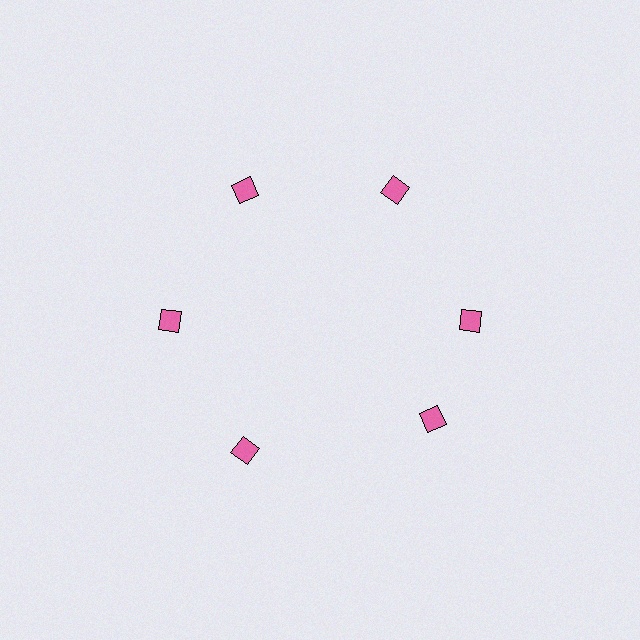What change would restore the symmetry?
The symmetry would be restored by rotating it back into even spacing with its neighbors so that all 6 diamonds sit at equal angles and equal distance from the center.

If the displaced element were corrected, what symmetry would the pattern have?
It would have 6-fold rotational symmetry — the pattern would map onto itself every 60 degrees.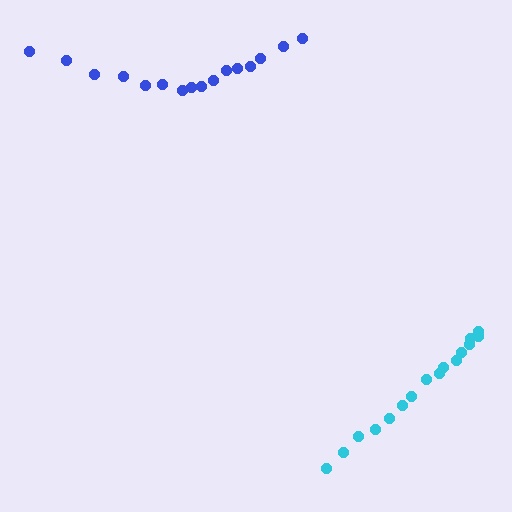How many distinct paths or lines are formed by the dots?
There are 2 distinct paths.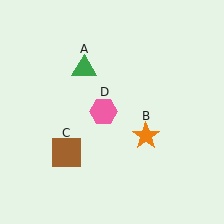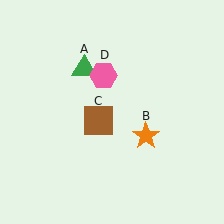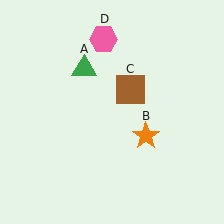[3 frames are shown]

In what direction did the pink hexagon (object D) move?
The pink hexagon (object D) moved up.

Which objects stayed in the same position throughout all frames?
Green triangle (object A) and orange star (object B) remained stationary.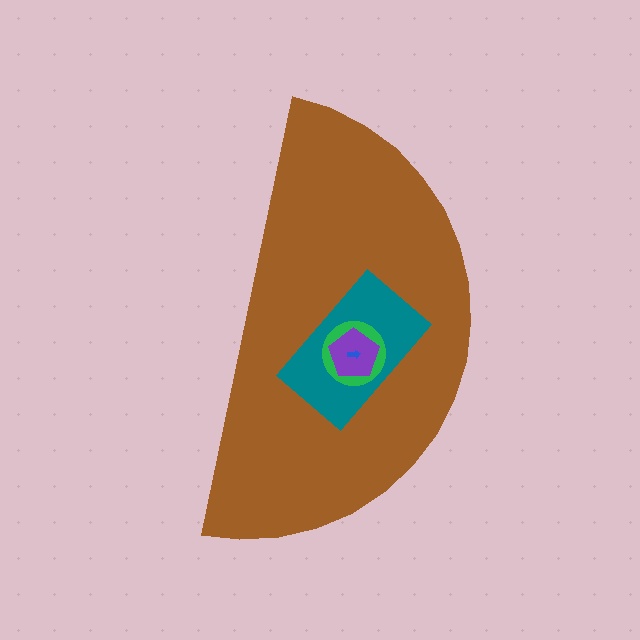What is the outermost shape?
The brown semicircle.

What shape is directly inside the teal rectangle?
The green circle.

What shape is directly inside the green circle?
The purple pentagon.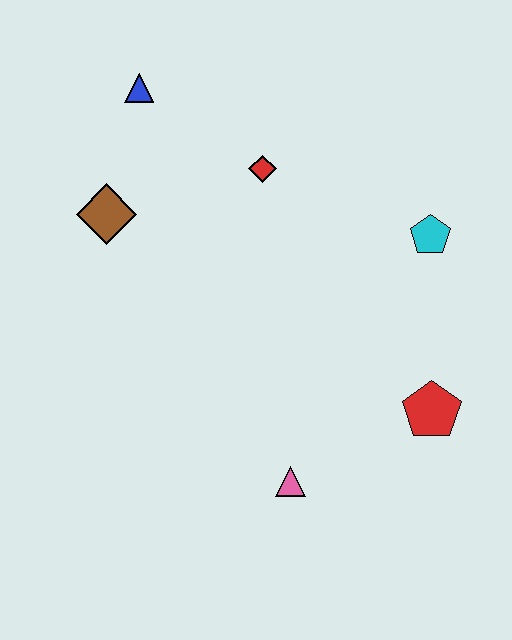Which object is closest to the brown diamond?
The blue triangle is closest to the brown diamond.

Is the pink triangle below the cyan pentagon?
Yes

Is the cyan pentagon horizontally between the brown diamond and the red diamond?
No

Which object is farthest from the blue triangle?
The red pentagon is farthest from the blue triangle.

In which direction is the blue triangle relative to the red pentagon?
The blue triangle is above the red pentagon.